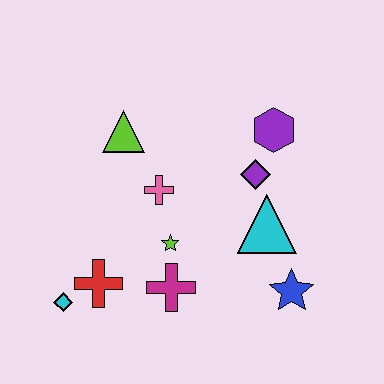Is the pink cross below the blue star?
No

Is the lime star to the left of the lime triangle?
No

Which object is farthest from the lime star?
The purple hexagon is farthest from the lime star.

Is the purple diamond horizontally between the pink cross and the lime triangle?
No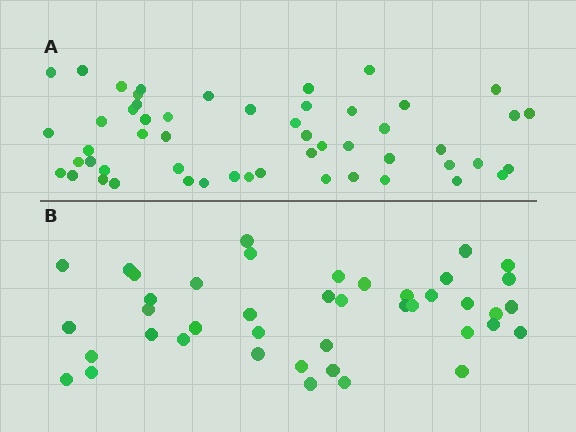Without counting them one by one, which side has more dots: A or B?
Region A (the top region) has more dots.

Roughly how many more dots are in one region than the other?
Region A has roughly 12 or so more dots than region B.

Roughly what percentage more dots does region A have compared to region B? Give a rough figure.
About 25% more.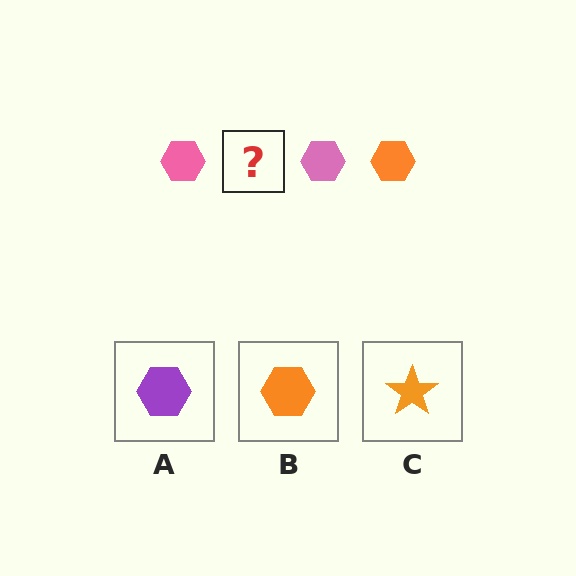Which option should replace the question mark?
Option B.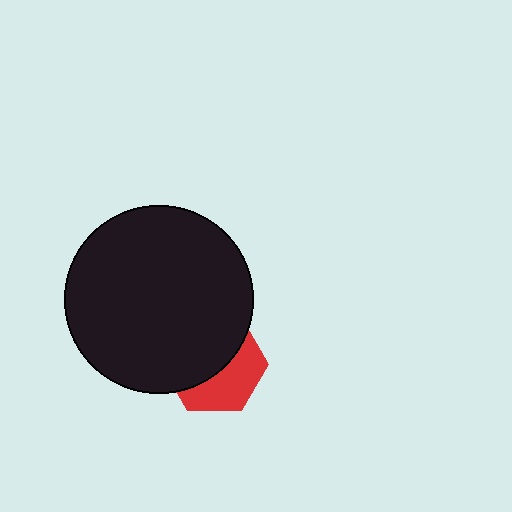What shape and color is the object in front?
The object in front is a black circle.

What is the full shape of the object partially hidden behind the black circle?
The partially hidden object is a red hexagon.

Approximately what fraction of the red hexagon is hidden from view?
Roughly 56% of the red hexagon is hidden behind the black circle.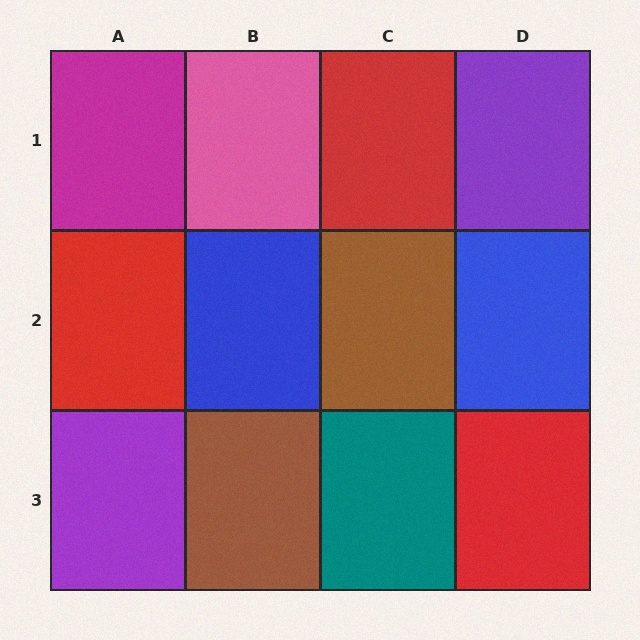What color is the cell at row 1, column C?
Red.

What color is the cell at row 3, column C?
Teal.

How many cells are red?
3 cells are red.